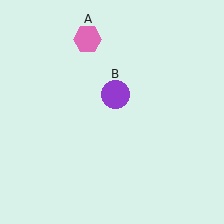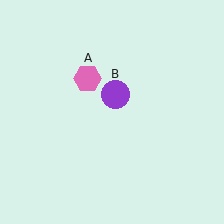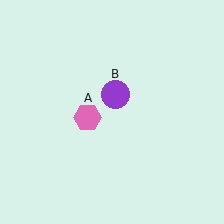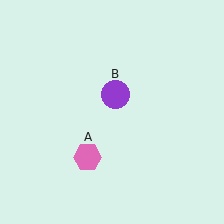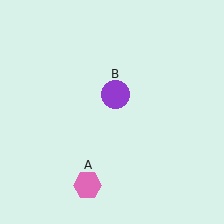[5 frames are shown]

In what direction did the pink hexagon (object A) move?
The pink hexagon (object A) moved down.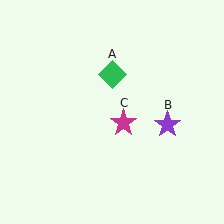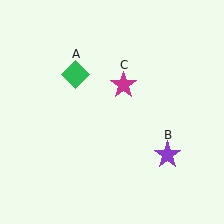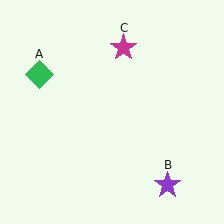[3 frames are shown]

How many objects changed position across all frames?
3 objects changed position: green diamond (object A), purple star (object B), magenta star (object C).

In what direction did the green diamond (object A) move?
The green diamond (object A) moved left.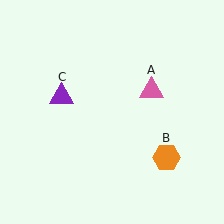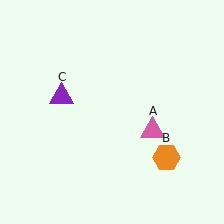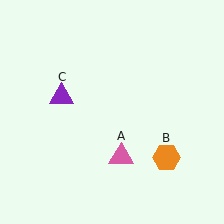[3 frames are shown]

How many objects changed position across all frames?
1 object changed position: pink triangle (object A).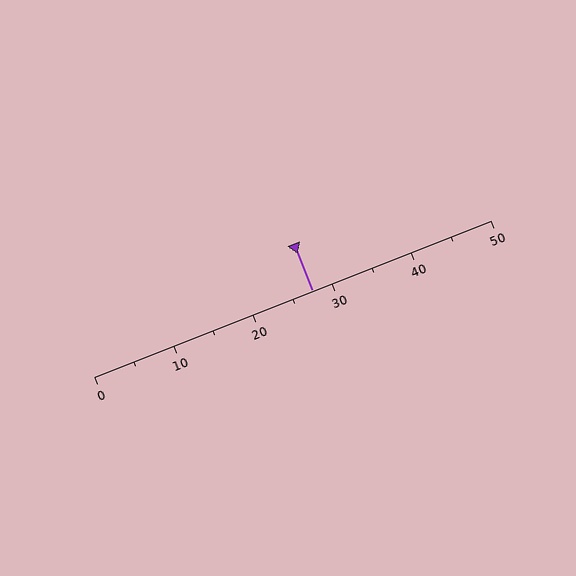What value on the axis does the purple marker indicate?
The marker indicates approximately 27.5.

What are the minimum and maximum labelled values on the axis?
The axis runs from 0 to 50.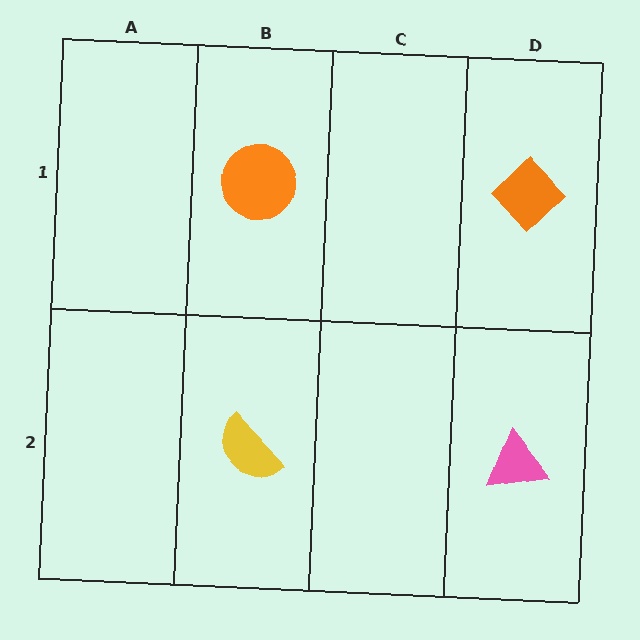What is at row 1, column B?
An orange circle.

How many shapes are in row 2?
2 shapes.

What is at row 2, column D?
A pink triangle.